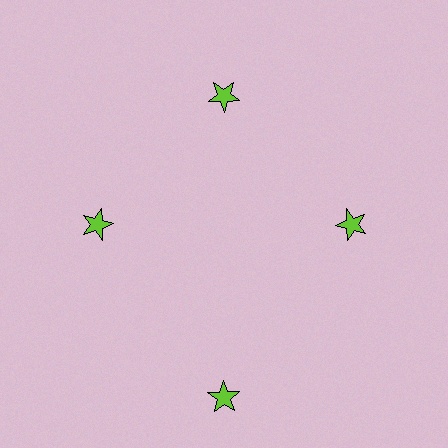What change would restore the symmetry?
The symmetry would be restored by moving it inward, back onto the ring so that all 4 stars sit at equal angles and equal distance from the center.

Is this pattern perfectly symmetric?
No. The 4 lime stars are arranged in a ring, but one element near the 6 o'clock position is pushed outward from the center, breaking the 4-fold rotational symmetry.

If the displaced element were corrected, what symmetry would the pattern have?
It would have 4-fold rotational symmetry — the pattern would map onto itself every 90 degrees.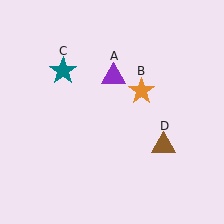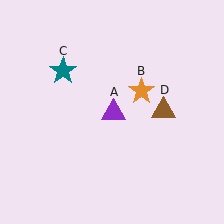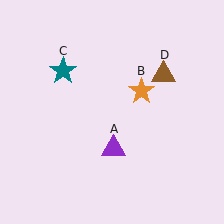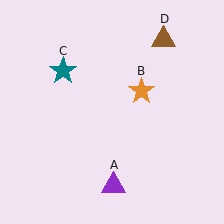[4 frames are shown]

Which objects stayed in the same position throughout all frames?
Orange star (object B) and teal star (object C) remained stationary.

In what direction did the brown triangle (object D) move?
The brown triangle (object D) moved up.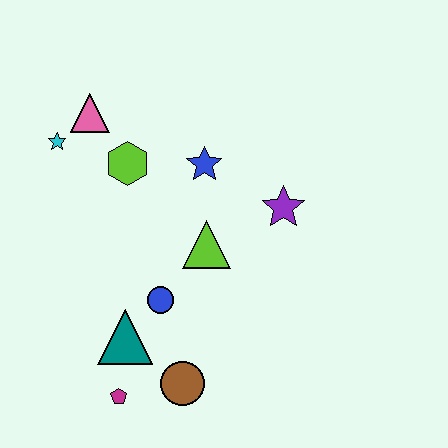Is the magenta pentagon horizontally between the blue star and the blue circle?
No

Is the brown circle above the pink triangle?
No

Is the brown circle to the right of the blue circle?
Yes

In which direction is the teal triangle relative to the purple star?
The teal triangle is to the left of the purple star.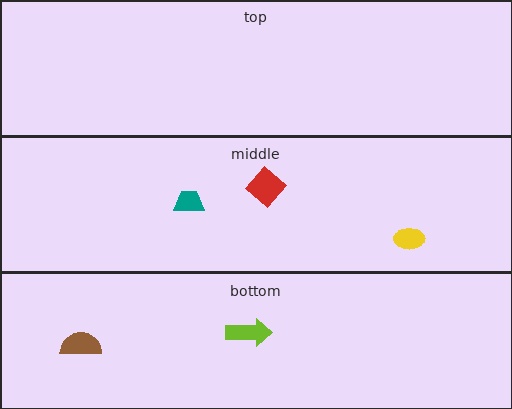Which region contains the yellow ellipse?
The middle region.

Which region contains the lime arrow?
The bottom region.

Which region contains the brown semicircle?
The bottom region.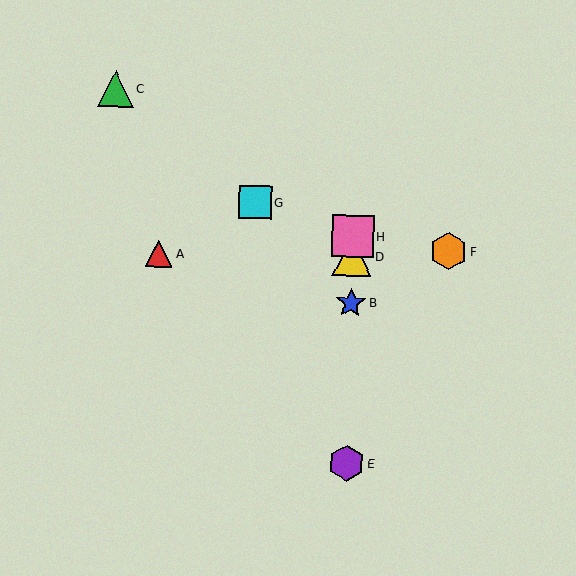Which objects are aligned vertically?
Objects B, D, E, H are aligned vertically.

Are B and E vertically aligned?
Yes, both are at x≈351.